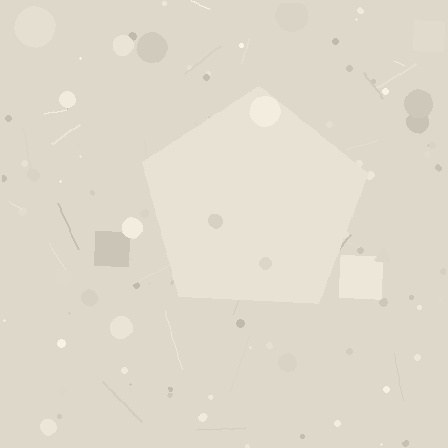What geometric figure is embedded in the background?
A pentagon is embedded in the background.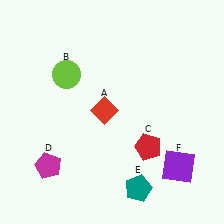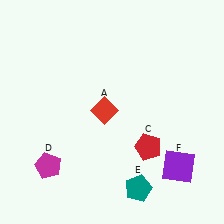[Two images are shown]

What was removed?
The lime circle (B) was removed in Image 2.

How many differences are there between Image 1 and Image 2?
There is 1 difference between the two images.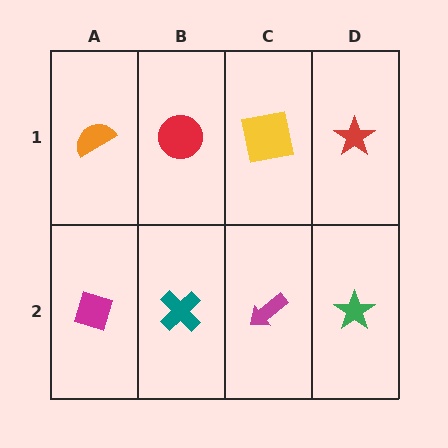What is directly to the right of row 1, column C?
A red star.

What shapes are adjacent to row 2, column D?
A red star (row 1, column D), a magenta arrow (row 2, column C).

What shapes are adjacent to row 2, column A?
An orange semicircle (row 1, column A), a teal cross (row 2, column B).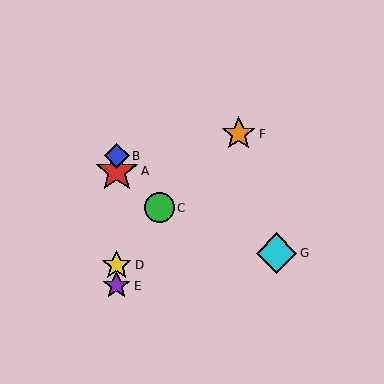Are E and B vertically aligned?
Yes, both are at x≈117.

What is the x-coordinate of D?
Object D is at x≈117.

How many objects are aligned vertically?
4 objects (A, B, D, E) are aligned vertically.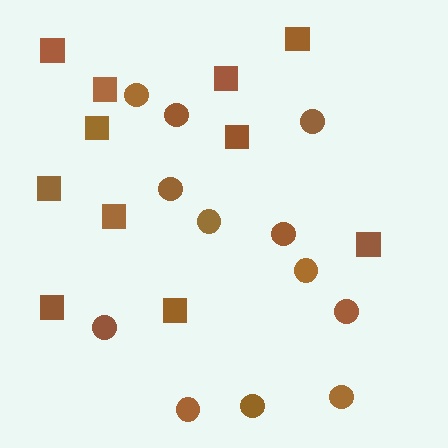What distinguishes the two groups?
There are 2 groups: one group of circles (12) and one group of squares (11).